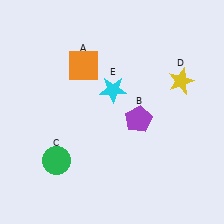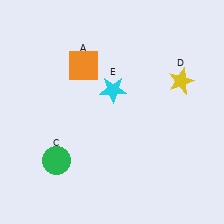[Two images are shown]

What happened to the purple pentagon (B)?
The purple pentagon (B) was removed in Image 2. It was in the bottom-right area of Image 1.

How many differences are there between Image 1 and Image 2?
There is 1 difference between the two images.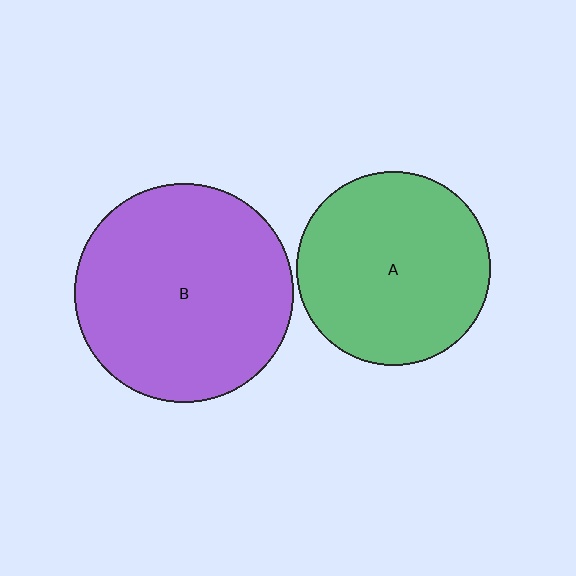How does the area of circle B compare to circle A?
Approximately 1.3 times.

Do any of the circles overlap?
No, none of the circles overlap.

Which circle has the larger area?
Circle B (purple).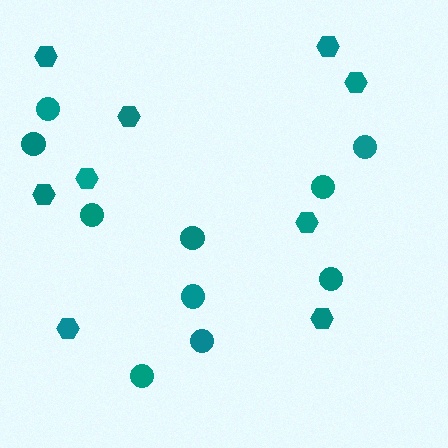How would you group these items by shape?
There are 2 groups: one group of hexagons (9) and one group of circles (10).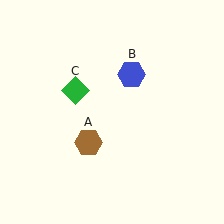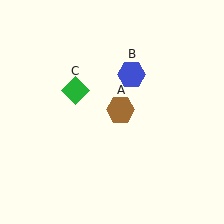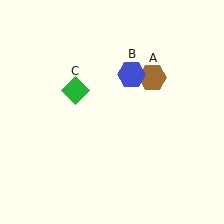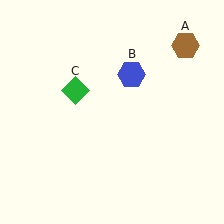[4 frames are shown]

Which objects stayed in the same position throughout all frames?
Blue hexagon (object B) and green diamond (object C) remained stationary.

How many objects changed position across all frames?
1 object changed position: brown hexagon (object A).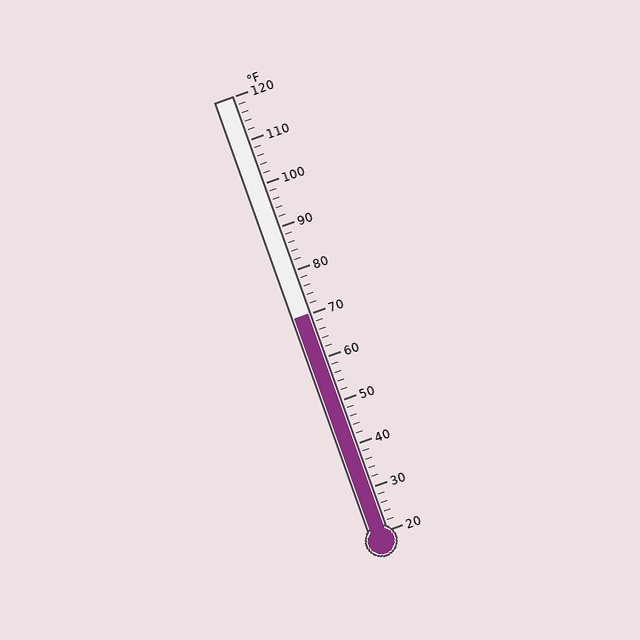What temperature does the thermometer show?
The thermometer shows approximately 70°F.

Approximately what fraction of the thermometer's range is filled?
The thermometer is filled to approximately 50% of its range.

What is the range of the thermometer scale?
The thermometer scale ranges from 20°F to 120°F.